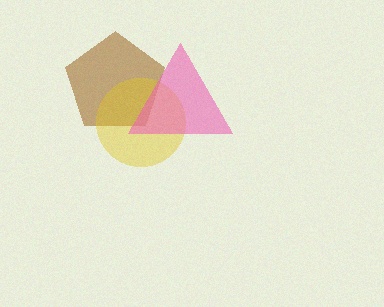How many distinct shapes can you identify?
There are 3 distinct shapes: a brown pentagon, a yellow circle, a pink triangle.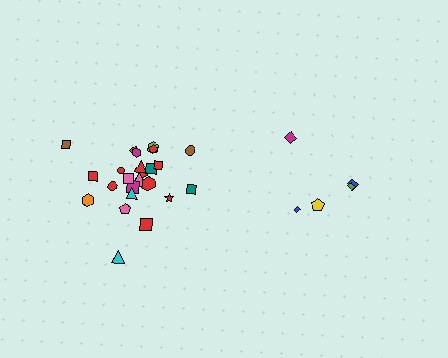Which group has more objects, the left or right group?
The left group.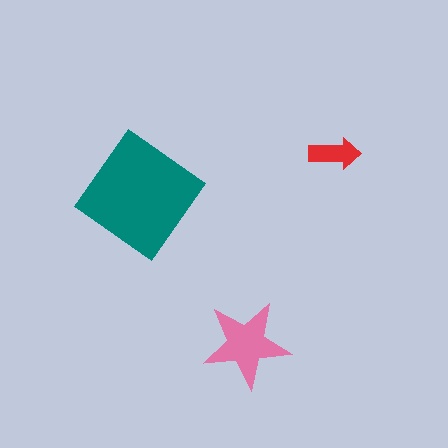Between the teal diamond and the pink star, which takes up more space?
The teal diamond.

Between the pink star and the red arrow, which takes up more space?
The pink star.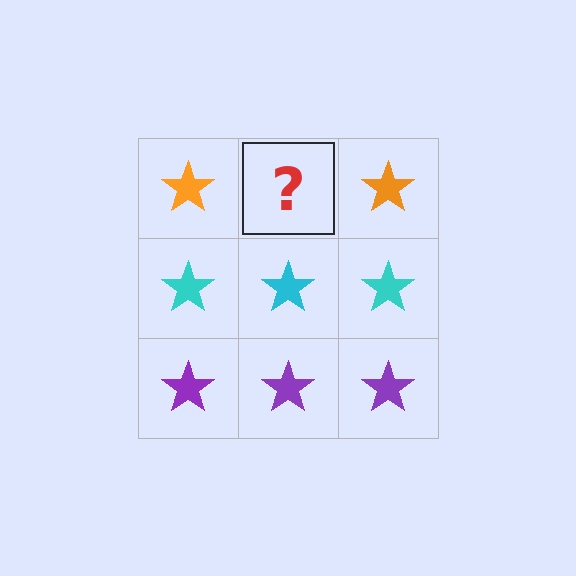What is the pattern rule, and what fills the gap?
The rule is that each row has a consistent color. The gap should be filled with an orange star.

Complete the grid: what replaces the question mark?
The question mark should be replaced with an orange star.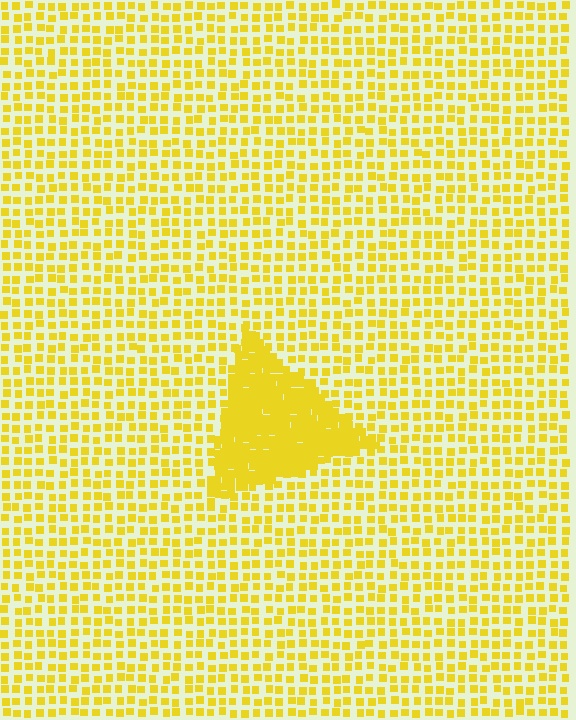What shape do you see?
I see a triangle.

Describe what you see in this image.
The image contains small yellow elements arranged at two different densities. A triangle-shaped region is visible where the elements are more densely packed than the surrounding area.